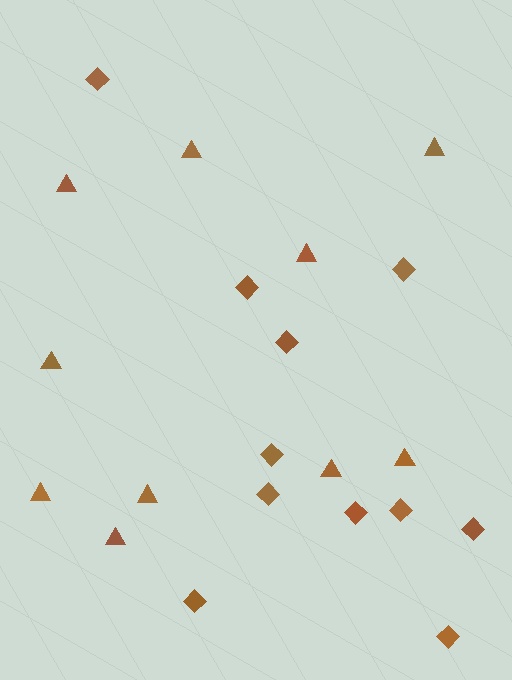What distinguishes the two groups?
There are 2 groups: one group of diamonds (11) and one group of triangles (10).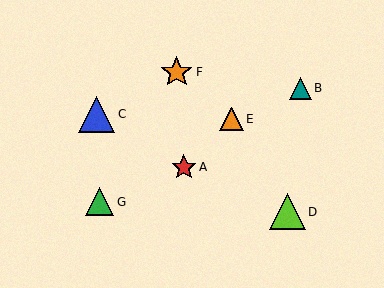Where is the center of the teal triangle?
The center of the teal triangle is at (300, 88).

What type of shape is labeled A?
Shape A is a red star.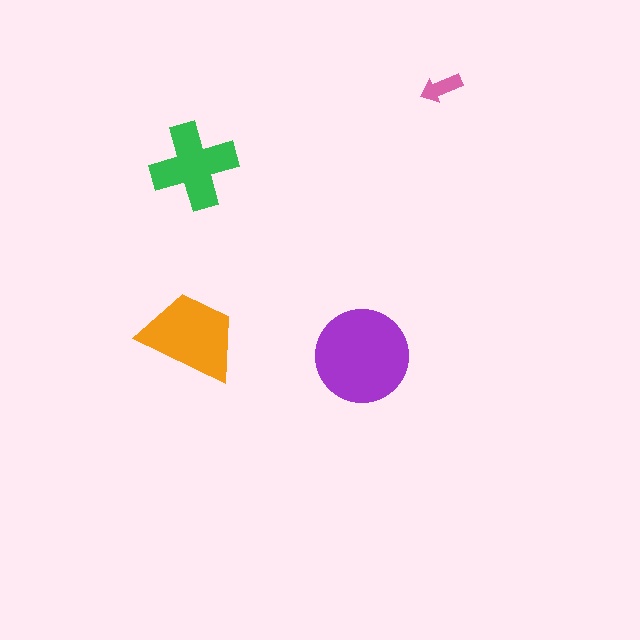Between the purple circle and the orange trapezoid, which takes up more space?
The purple circle.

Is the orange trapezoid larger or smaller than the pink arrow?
Larger.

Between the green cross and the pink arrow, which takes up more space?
The green cross.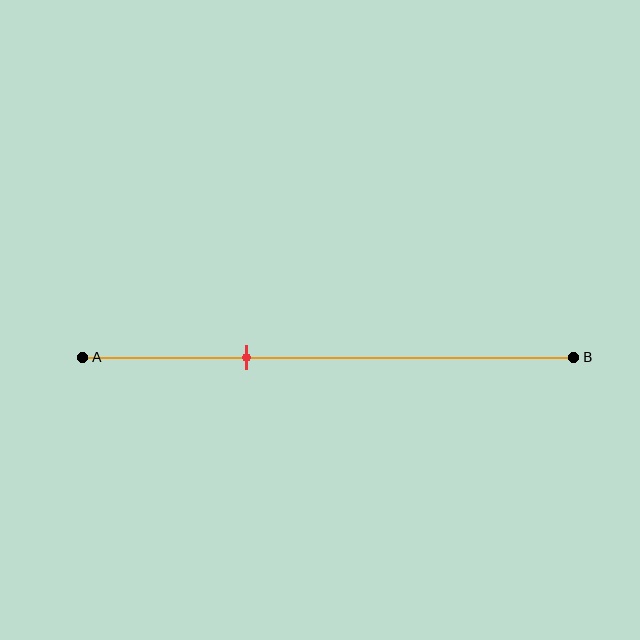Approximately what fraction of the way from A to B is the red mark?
The red mark is approximately 35% of the way from A to B.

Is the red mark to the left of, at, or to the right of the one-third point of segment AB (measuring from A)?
The red mark is approximately at the one-third point of segment AB.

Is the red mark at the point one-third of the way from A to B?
Yes, the mark is approximately at the one-third point.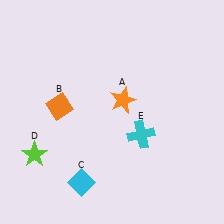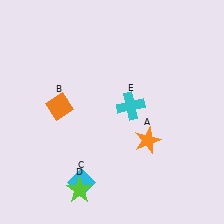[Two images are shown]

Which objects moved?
The objects that moved are: the orange star (A), the lime star (D), the cyan cross (E).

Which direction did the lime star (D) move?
The lime star (D) moved right.